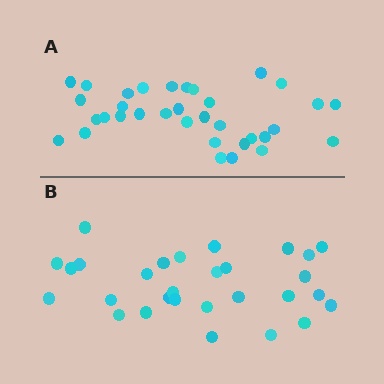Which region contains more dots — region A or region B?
Region A (the top region) has more dots.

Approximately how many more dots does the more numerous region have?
Region A has about 5 more dots than region B.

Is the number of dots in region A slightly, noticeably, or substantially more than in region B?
Region A has only slightly more — the two regions are fairly close. The ratio is roughly 1.2 to 1.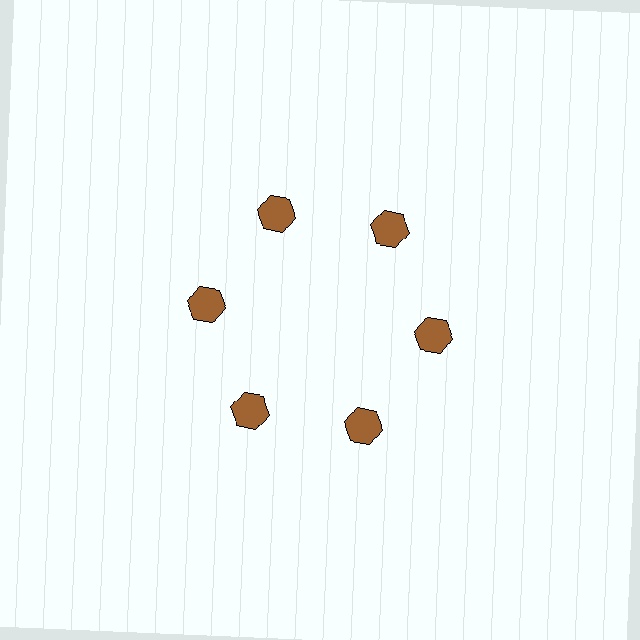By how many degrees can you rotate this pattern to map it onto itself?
The pattern maps onto itself every 60 degrees of rotation.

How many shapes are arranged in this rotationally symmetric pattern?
There are 6 shapes, arranged in 6 groups of 1.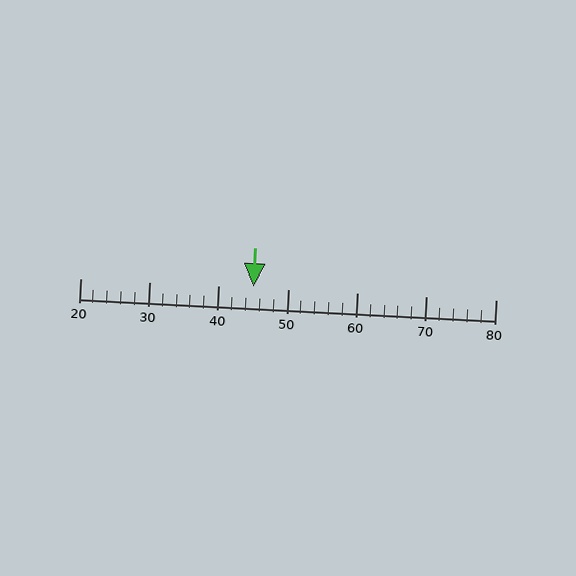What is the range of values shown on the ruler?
The ruler shows values from 20 to 80.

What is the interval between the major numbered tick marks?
The major tick marks are spaced 10 units apart.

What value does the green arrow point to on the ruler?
The green arrow points to approximately 45.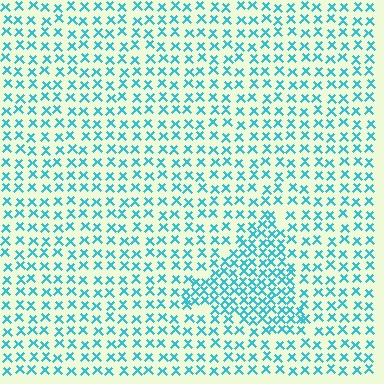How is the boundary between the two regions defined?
The boundary is defined by a change in element density (approximately 1.9x ratio). All elements are the same color, size, and shape.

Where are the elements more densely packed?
The elements are more densely packed inside the triangle boundary.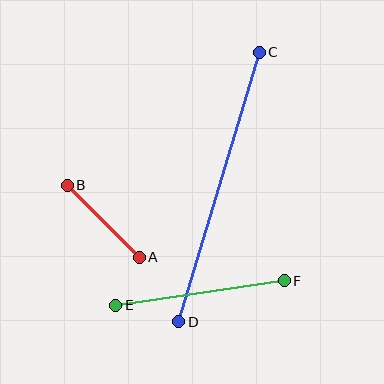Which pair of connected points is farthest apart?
Points C and D are farthest apart.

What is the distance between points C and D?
The distance is approximately 281 pixels.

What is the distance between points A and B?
The distance is approximately 102 pixels.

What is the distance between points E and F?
The distance is approximately 171 pixels.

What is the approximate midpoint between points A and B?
The midpoint is at approximately (103, 221) pixels.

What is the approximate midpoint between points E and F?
The midpoint is at approximately (200, 293) pixels.